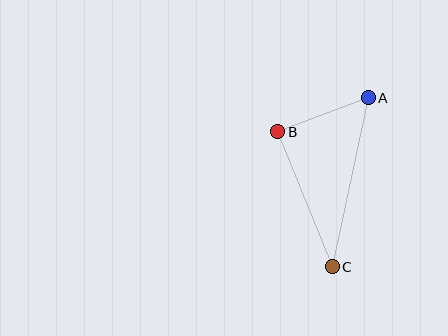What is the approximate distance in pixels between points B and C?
The distance between B and C is approximately 145 pixels.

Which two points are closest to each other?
Points A and B are closest to each other.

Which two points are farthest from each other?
Points A and C are farthest from each other.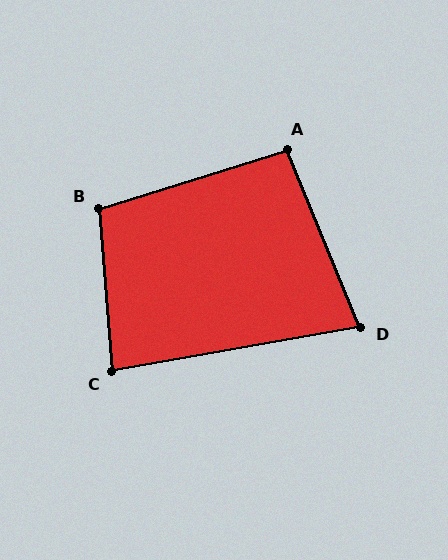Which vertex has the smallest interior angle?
D, at approximately 77 degrees.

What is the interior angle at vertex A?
Approximately 95 degrees (obtuse).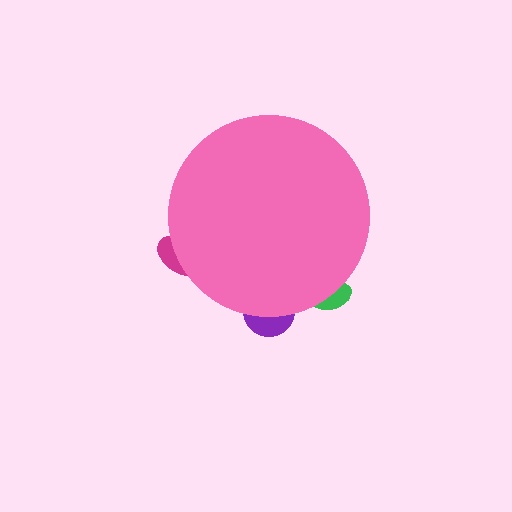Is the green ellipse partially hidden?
Yes, the green ellipse is partially hidden behind the pink circle.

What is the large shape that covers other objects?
A pink circle.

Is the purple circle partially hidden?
Yes, the purple circle is partially hidden behind the pink circle.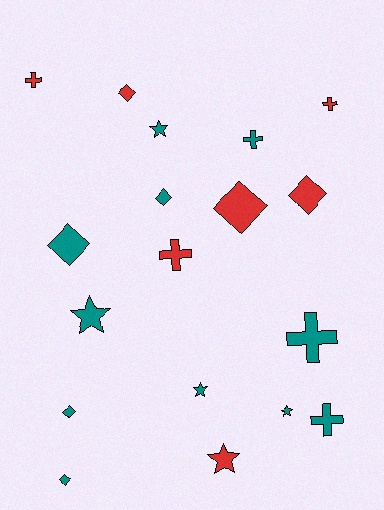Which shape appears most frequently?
Diamond, with 7 objects.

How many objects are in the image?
There are 18 objects.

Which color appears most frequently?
Teal, with 11 objects.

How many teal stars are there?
There are 4 teal stars.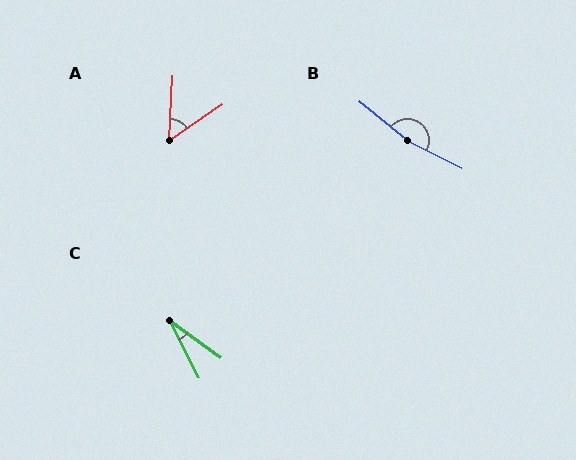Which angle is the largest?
B, at approximately 168 degrees.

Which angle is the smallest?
C, at approximately 27 degrees.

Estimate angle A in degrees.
Approximately 53 degrees.